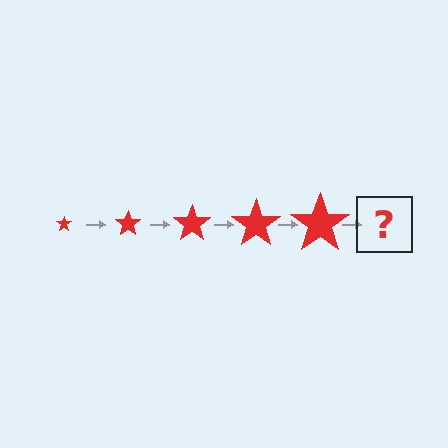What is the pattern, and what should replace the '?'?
The pattern is that the star gets progressively larger each step. The '?' should be a red star, larger than the previous one.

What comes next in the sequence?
The next element should be a red star, larger than the previous one.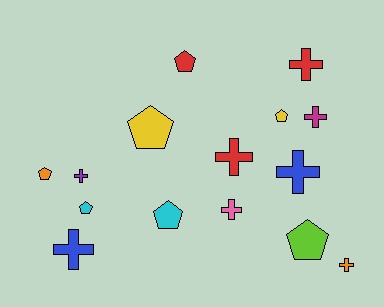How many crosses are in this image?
There are 8 crosses.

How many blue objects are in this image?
There are 2 blue objects.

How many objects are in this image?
There are 15 objects.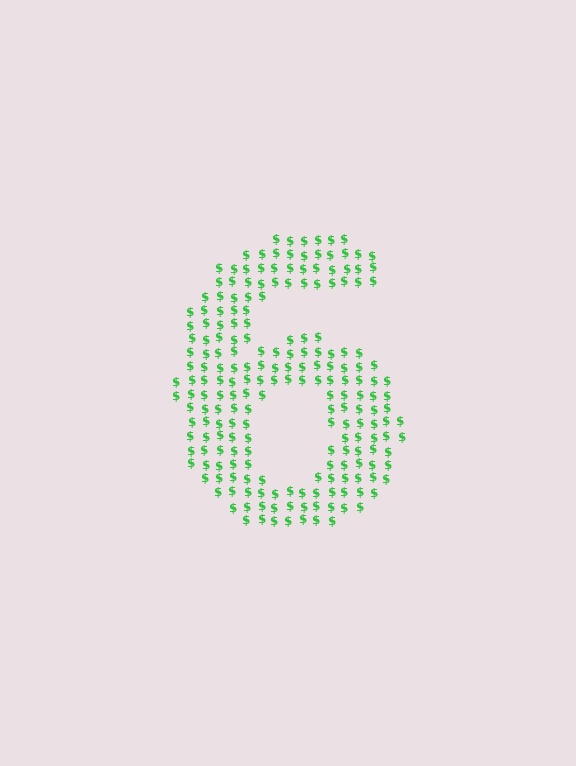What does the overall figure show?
The overall figure shows the digit 6.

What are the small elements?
The small elements are dollar signs.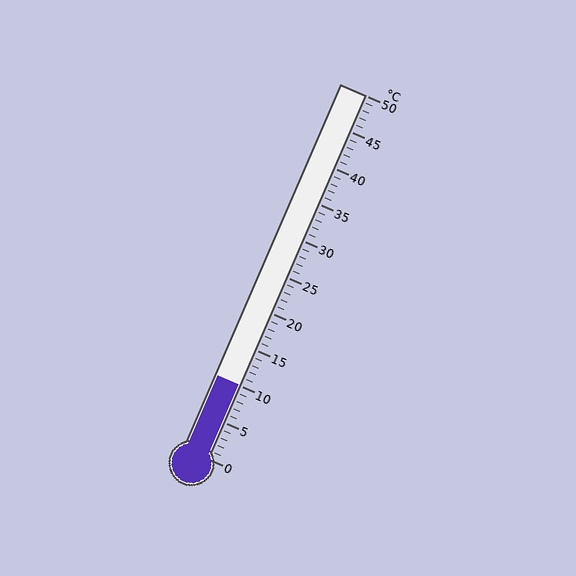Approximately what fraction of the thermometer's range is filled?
The thermometer is filled to approximately 20% of its range.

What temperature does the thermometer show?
The thermometer shows approximately 10°C.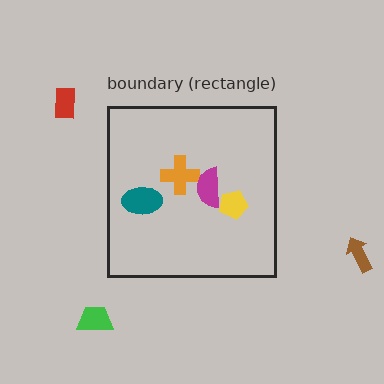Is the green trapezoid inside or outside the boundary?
Outside.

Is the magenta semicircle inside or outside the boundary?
Inside.